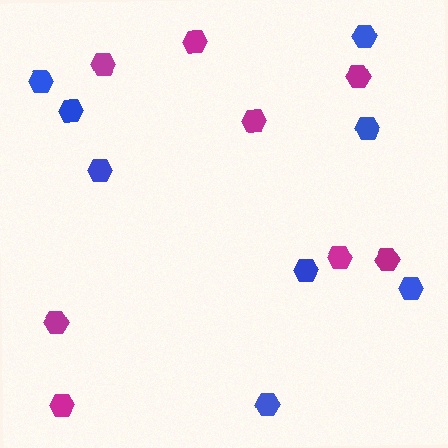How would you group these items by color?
There are 2 groups: one group of magenta hexagons (8) and one group of blue hexagons (8).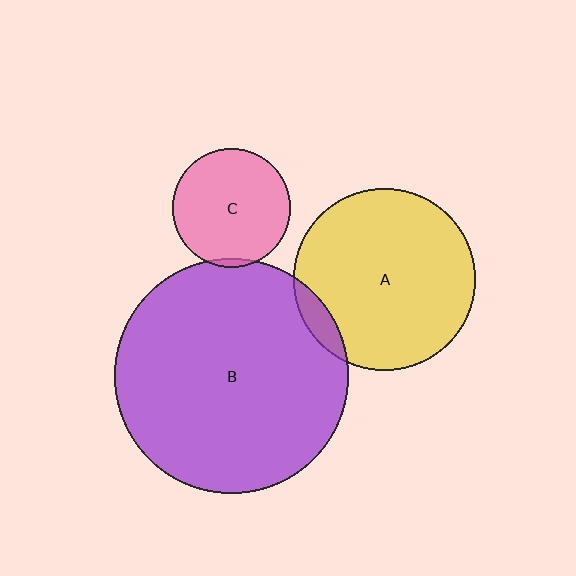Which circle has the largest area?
Circle B (purple).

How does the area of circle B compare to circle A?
Approximately 1.7 times.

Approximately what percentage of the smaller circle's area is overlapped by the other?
Approximately 5%.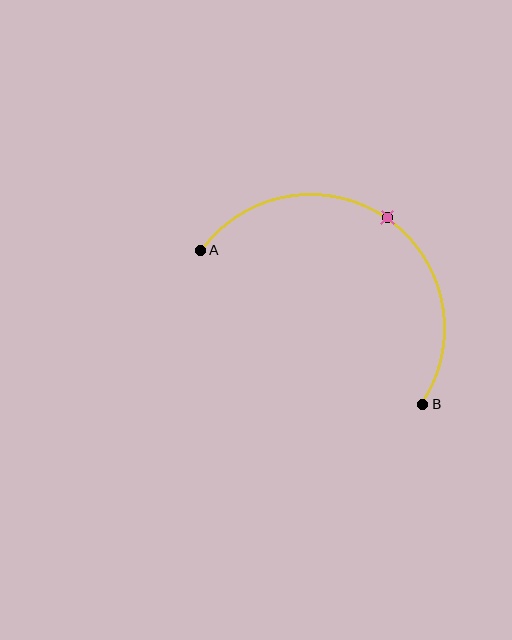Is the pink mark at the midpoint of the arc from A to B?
Yes. The pink mark lies on the arc at equal arc-length from both A and B — it is the arc midpoint.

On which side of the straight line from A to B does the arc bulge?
The arc bulges above and to the right of the straight line connecting A and B.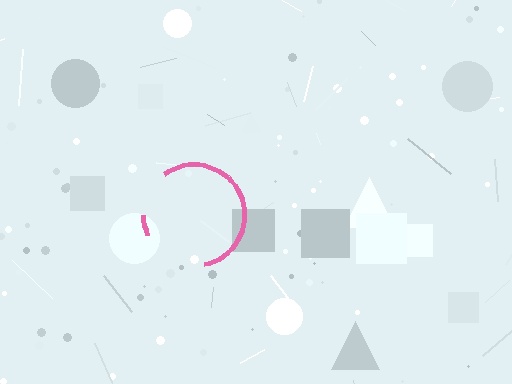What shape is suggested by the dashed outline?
The dashed outline suggests a circle.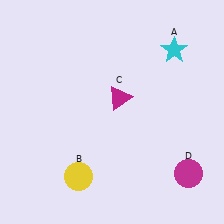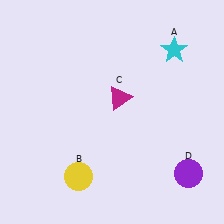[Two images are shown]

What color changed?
The circle (D) changed from magenta in Image 1 to purple in Image 2.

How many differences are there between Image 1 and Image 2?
There is 1 difference between the two images.